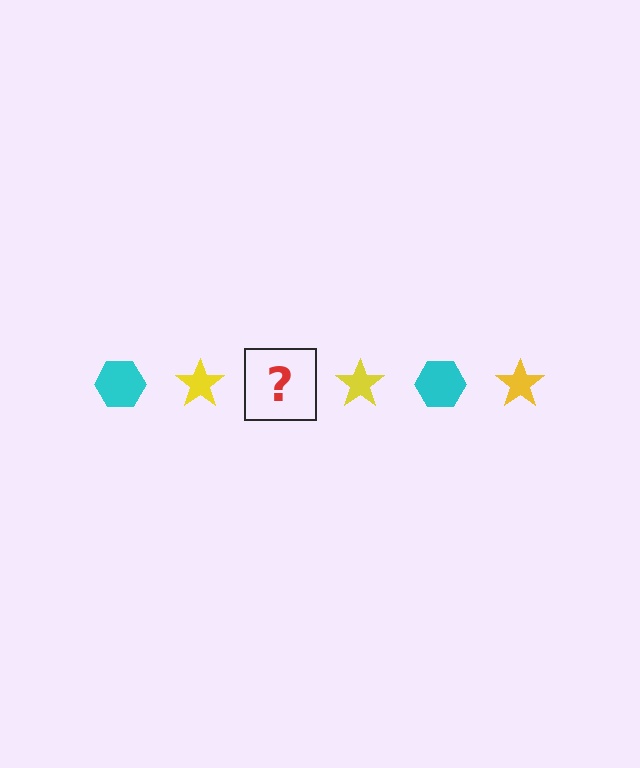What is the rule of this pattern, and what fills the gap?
The rule is that the pattern alternates between cyan hexagon and yellow star. The gap should be filled with a cyan hexagon.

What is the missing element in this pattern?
The missing element is a cyan hexagon.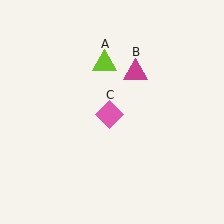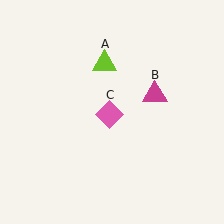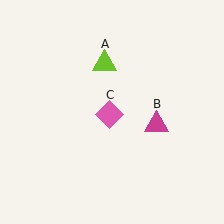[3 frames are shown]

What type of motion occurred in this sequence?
The magenta triangle (object B) rotated clockwise around the center of the scene.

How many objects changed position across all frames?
1 object changed position: magenta triangle (object B).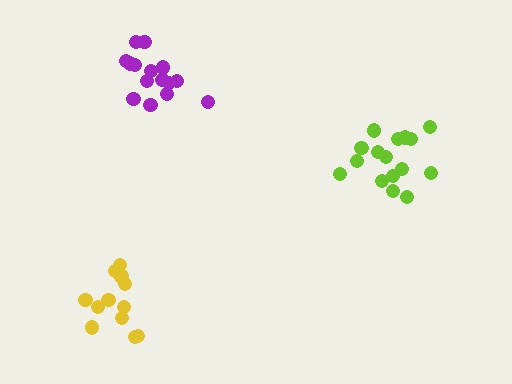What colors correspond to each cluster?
The clusters are colored: yellow, purple, lime.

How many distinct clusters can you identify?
There are 3 distinct clusters.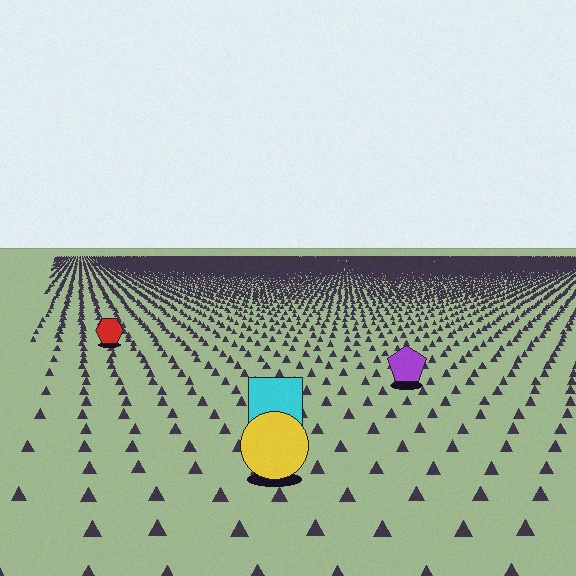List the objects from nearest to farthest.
From nearest to farthest: the yellow circle, the cyan square, the purple pentagon, the red hexagon.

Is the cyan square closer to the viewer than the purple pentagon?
Yes. The cyan square is closer — you can tell from the texture gradient: the ground texture is coarser near it.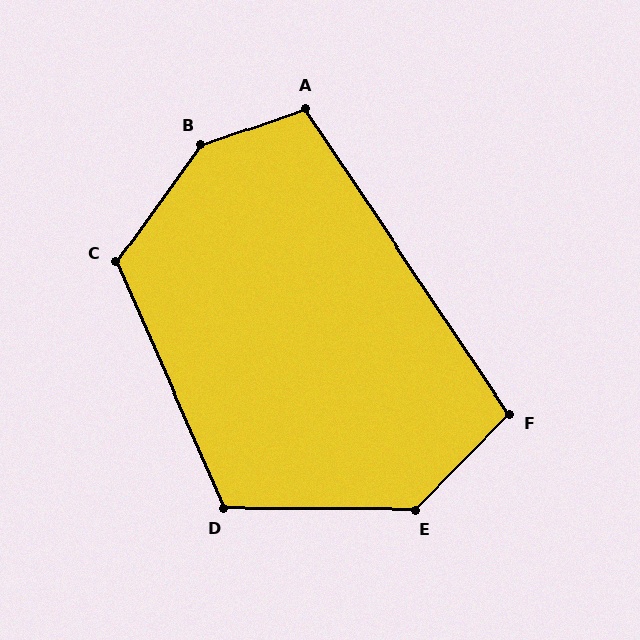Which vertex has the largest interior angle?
B, at approximately 145 degrees.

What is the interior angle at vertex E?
Approximately 135 degrees (obtuse).